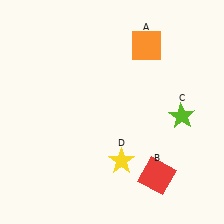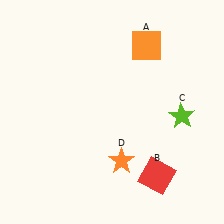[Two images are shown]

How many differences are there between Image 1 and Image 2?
There is 1 difference between the two images.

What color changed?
The star (D) changed from yellow in Image 1 to orange in Image 2.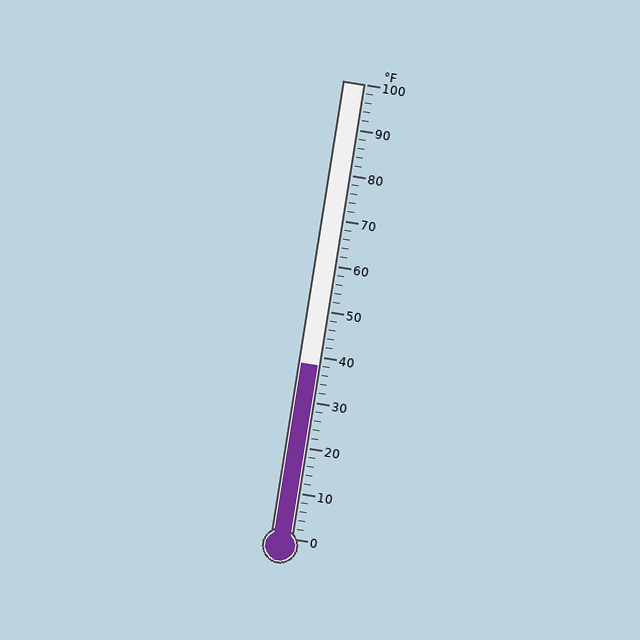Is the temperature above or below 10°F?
The temperature is above 10°F.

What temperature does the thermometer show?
The thermometer shows approximately 38°F.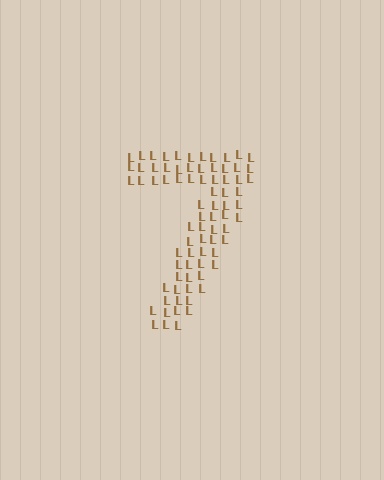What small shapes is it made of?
It is made of small letter L's.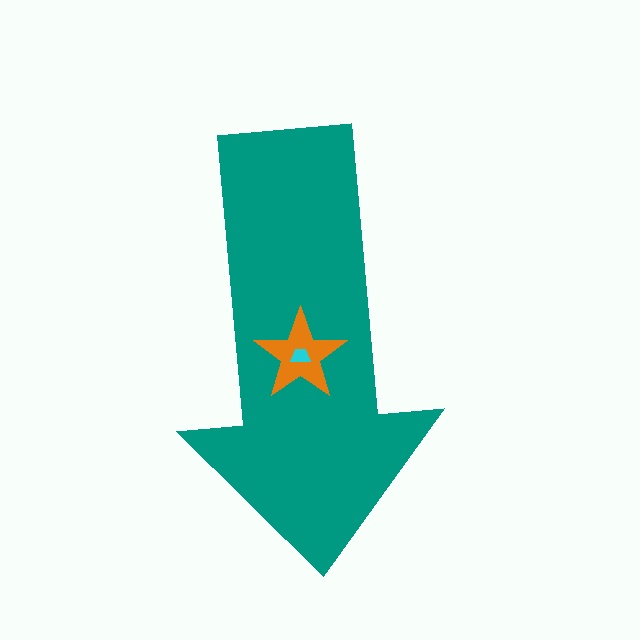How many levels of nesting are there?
3.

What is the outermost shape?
The teal arrow.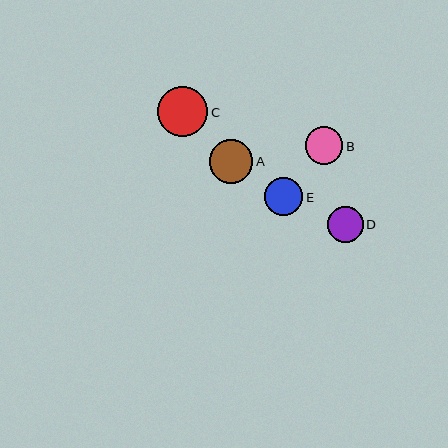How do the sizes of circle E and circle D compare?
Circle E and circle D are approximately the same size.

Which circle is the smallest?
Circle D is the smallest with a size of approximately 36 pixels.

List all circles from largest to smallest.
From largest to smallest: C, A, E, B, D.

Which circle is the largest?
Circle C is the largest with a size of approximately 50 pixels.